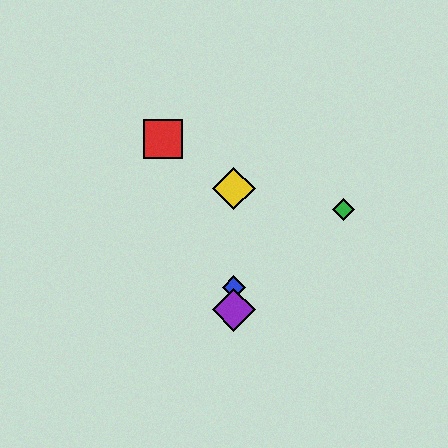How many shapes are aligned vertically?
3 shapes (the blue diamond, the yellow diamond, the purple diamond) are aligned vertically.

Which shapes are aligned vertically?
The blue diamond, the yellow diamond, the purple diamond are aligned vertically.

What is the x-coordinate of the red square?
The red square is at x≈163.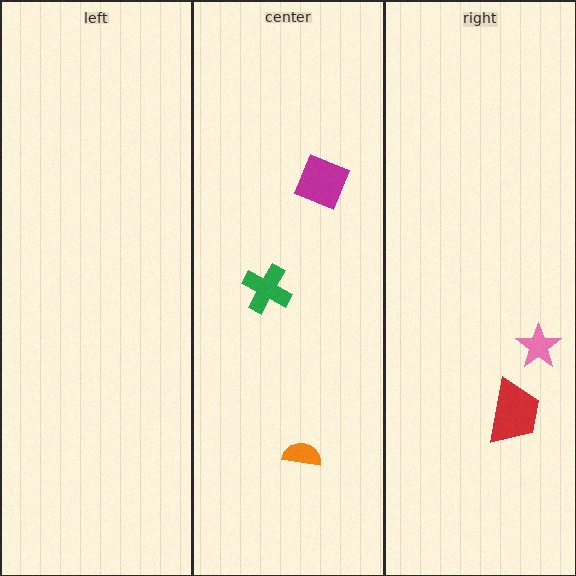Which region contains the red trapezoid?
The right region.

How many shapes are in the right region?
2.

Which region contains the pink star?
The right region.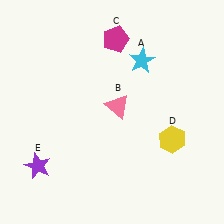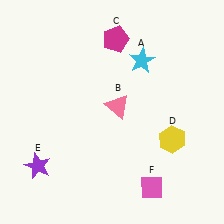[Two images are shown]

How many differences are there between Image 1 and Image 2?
There is 1 difference between the two images.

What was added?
A pink diamond (F) was added in Image 2.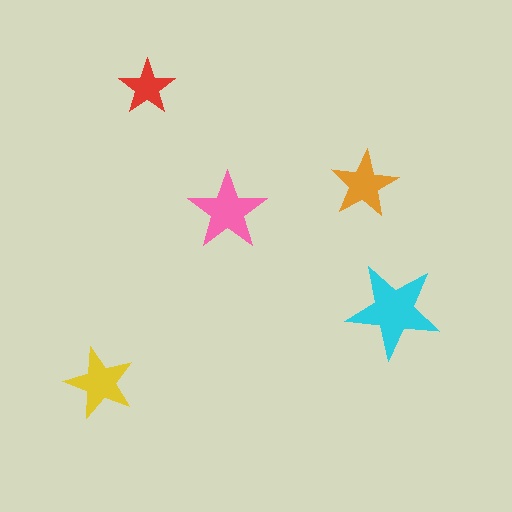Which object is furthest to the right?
The cyan star is rightmost.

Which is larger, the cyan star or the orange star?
The cyan one.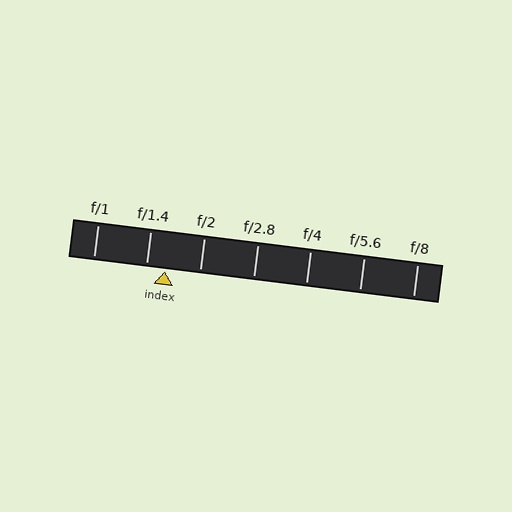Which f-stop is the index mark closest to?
The index mark is closest to f/1.4.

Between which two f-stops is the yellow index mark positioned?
The index mark is between f/1.4 and f/2.